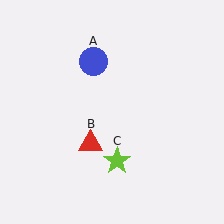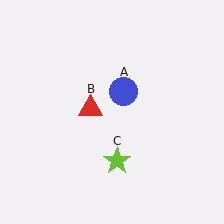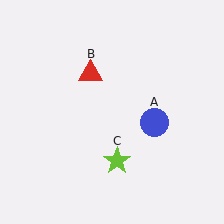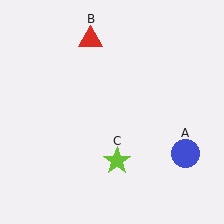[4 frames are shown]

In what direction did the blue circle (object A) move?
The blue circle (object A) moved down and to the right.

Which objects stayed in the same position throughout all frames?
Lime star (object C) remained stationary.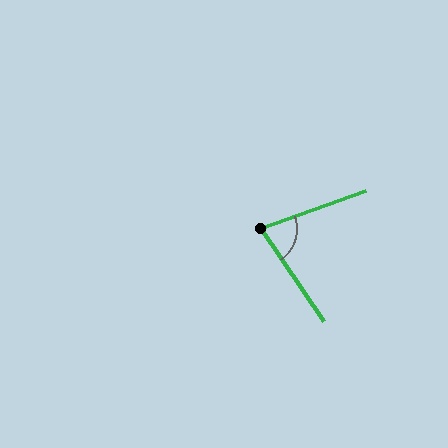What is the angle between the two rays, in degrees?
Approximately 76 degrees.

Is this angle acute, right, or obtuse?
It is acute.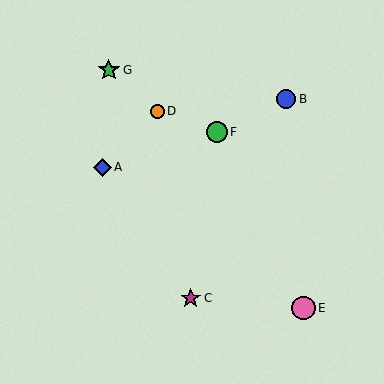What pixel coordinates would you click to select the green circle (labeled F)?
Click at (217, 132) to select the green circle F.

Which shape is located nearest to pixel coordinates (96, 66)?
The green star (labeled G) at (109, 70) is nearest to that location.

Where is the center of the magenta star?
The center of the magenta star is at (191, 298).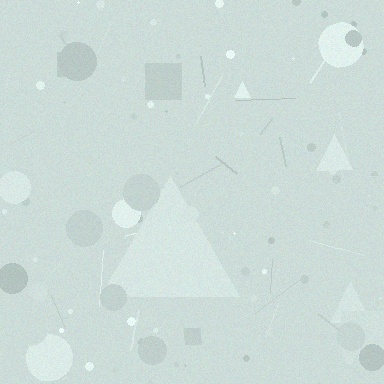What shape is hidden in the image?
A triangle is hidden in the image.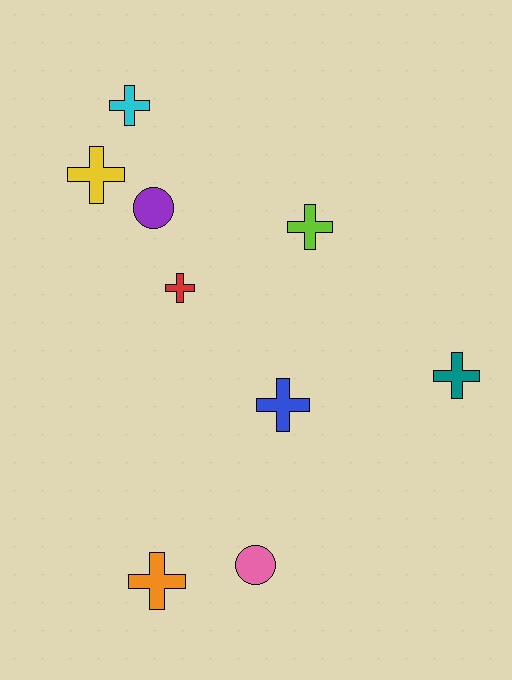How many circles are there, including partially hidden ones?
There are 2 circles.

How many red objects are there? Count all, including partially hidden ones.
There is 1 red object.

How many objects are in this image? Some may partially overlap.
There are 9 objects.